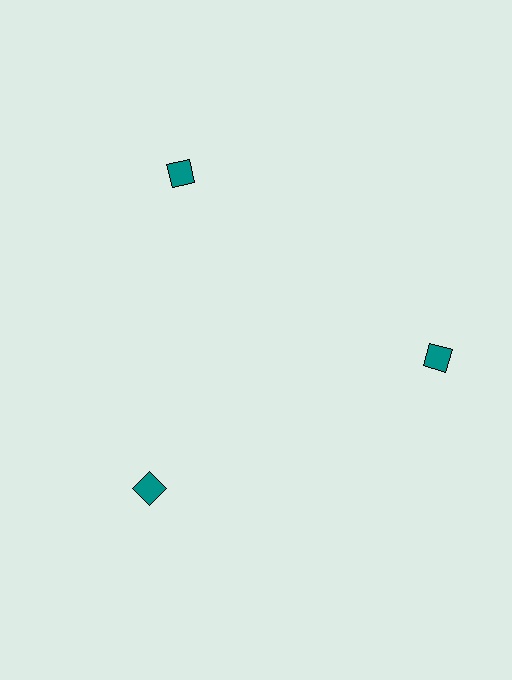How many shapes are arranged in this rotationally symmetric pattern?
There are 3 shapes, arranged in 3 groups of 1.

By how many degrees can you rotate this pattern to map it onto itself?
The pattern maps onto itself every 120 degrees of rotation.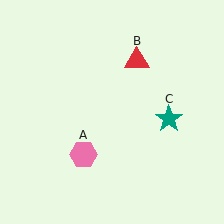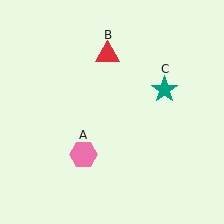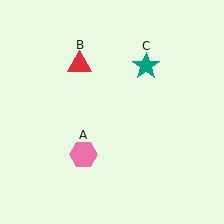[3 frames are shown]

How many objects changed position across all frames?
2 objects changed position: red triangle (object B), teal star (object C).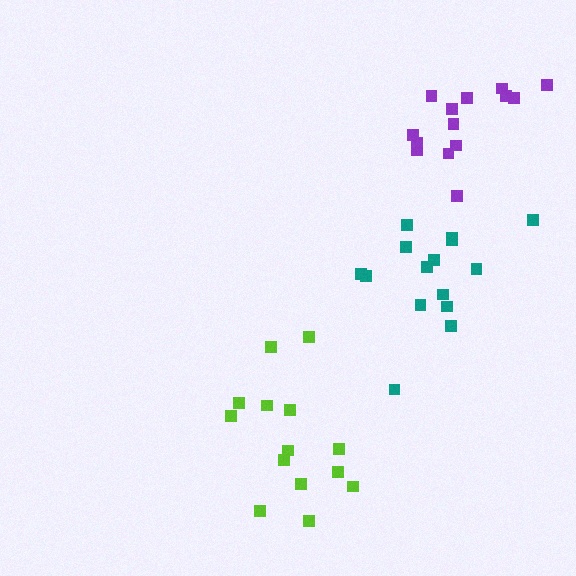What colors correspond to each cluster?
The clusters are colored: purple, teal, lime.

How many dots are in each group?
Group 1: 14 dots, Group 2: 15 dots, Group 3: 14 dots (43 total).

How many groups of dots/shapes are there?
There are 3 groups.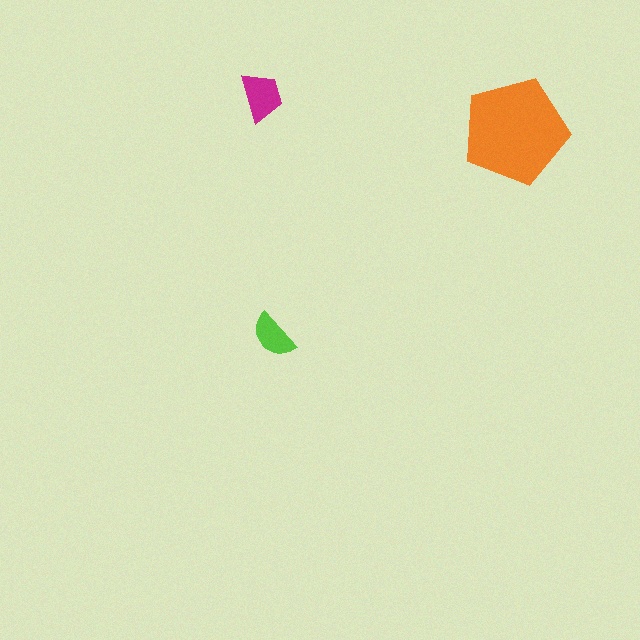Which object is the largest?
The orange pentagon.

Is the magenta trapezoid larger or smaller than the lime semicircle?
Larger.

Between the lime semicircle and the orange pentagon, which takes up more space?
The orange pentagon.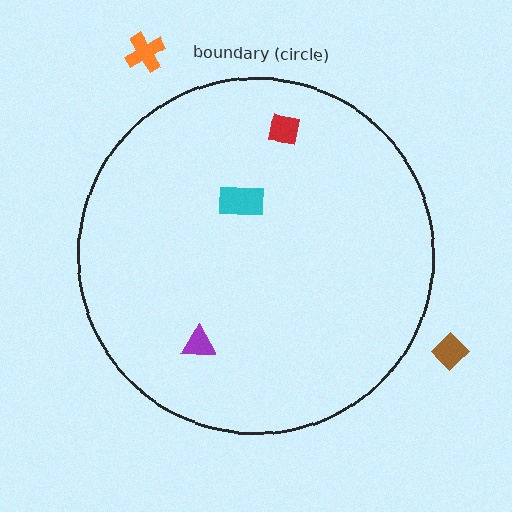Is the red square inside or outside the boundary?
Inside.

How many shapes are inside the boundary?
3 inside, 2 outside.